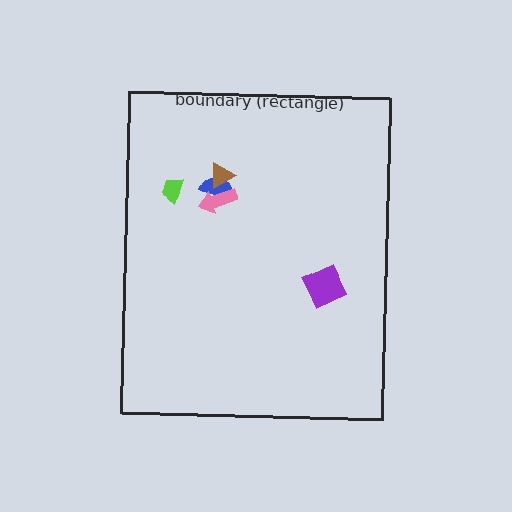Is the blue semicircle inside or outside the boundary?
Inside.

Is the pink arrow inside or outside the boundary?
Inside.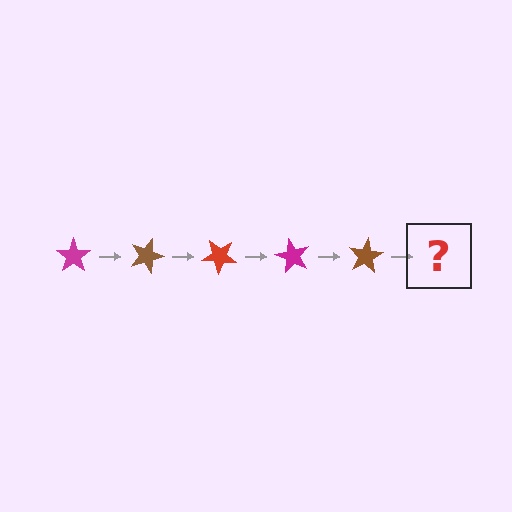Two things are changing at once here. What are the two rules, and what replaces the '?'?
The two rules are that it rotates 20 degrees each step and the color cycles through magenta, brown, and red. The '?' should be a red star, rotated 100 degrees from the start.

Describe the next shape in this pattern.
It should be a red star, rotated 100 degrees from the start.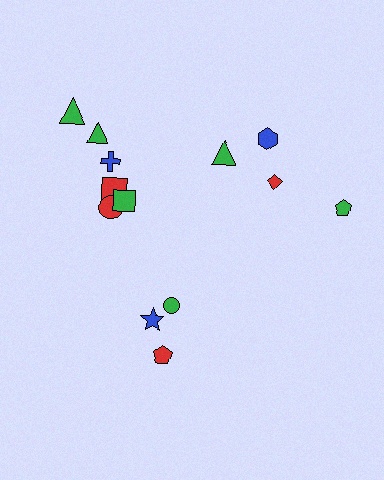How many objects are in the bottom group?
There are 3 objects.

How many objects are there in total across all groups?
There are 13 objects.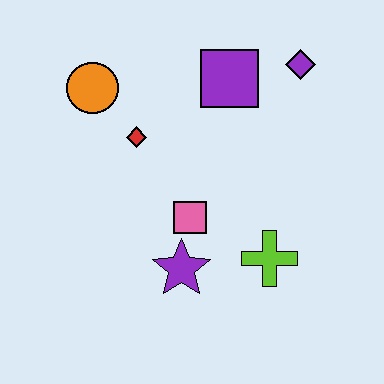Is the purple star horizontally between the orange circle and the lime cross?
Yes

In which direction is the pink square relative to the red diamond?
The pink square is below the red diamond.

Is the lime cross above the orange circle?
No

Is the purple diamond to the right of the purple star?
Yes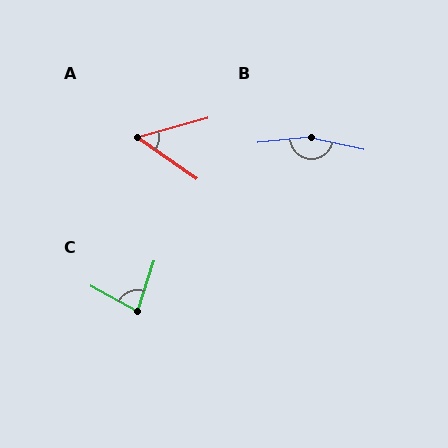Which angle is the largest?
B, at approximately 162 degrees.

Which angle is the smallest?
A, at approximately 51 degrees.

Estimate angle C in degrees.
Approximately 79 degrees.